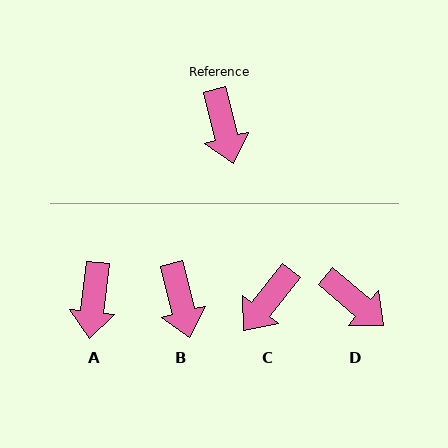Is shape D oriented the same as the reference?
No, it is off by about 36 degrees.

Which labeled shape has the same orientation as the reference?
B.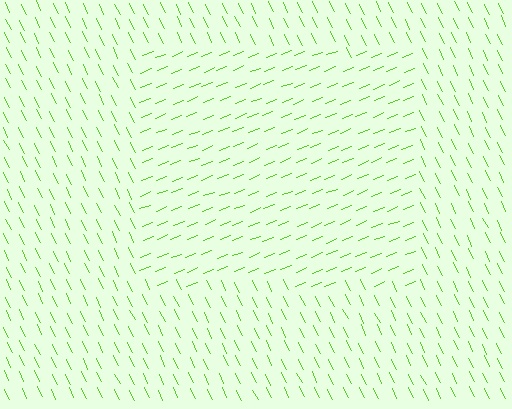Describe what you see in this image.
The image is filled with small lime line segments. A rectangle region in the image has lines oriented differently from the surrounding lines, creating a visible texture boundary.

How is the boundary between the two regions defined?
The boundary is defined purely by a change in line orientation (approximately 86 degrees difference). All lines are the same color and thickness.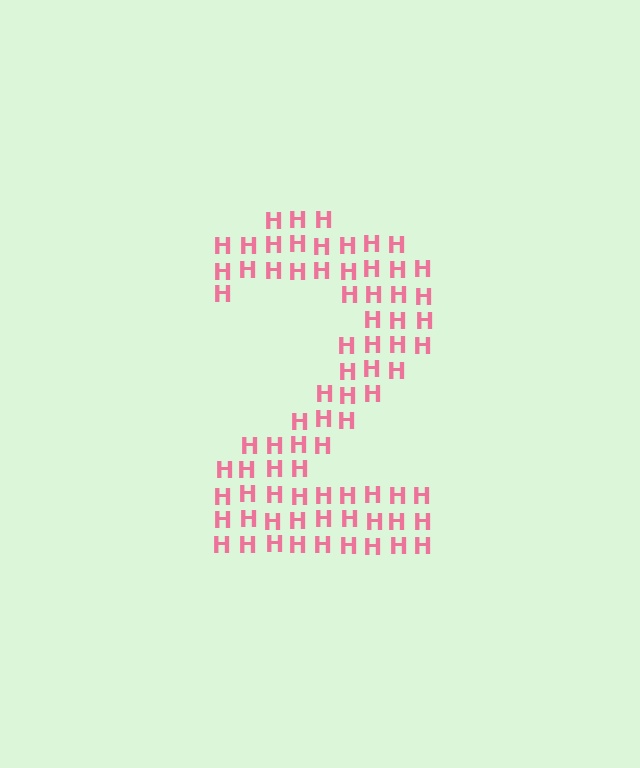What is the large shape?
The large shape is the digit 2.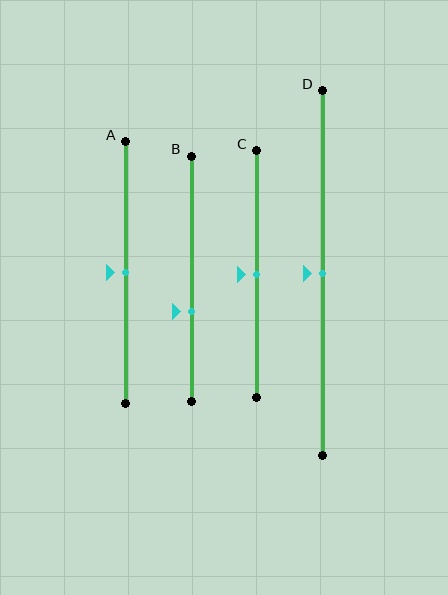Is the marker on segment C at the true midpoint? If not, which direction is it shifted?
Yes, the marker on segment C is at the true midpoint.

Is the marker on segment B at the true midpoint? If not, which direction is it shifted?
No, the marker on segment B is shifted downward by about 13% of the segment length.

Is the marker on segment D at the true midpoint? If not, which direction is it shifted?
Yes, the marker on segment D is at the true midpoint.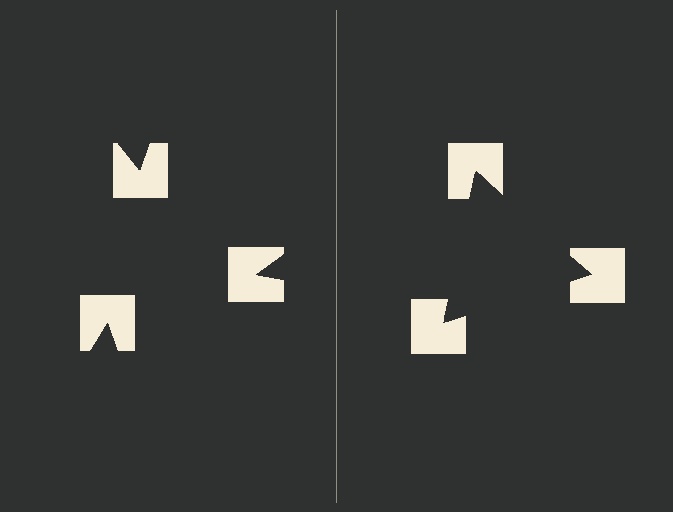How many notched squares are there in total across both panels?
6 — 3 on each side.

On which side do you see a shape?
An illusory triangle appears on the right side. On the left side the wedge cuts are rotated, so no coherent shape forms.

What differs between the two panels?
The notched squares are positioned identically on both sides; only the wedge orientations differ. On the right they align to a triangle; on the left they are misaligned.